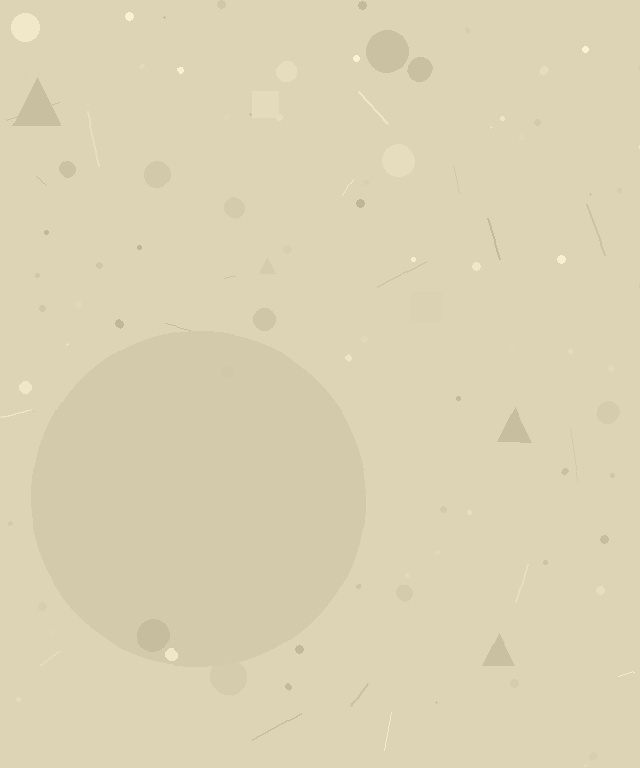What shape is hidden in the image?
A circle is hidden in the image.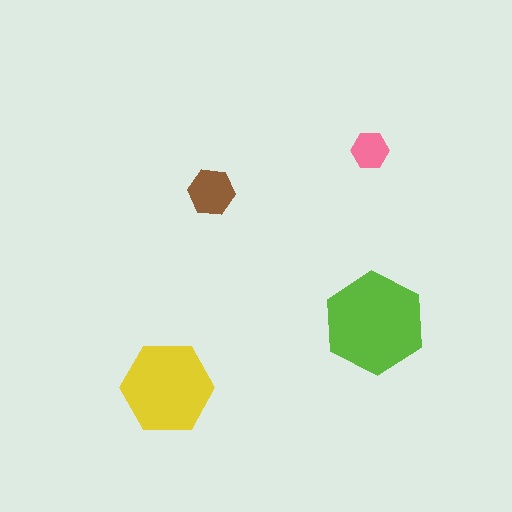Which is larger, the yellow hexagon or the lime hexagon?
The lime one.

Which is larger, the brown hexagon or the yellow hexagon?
The yellow one.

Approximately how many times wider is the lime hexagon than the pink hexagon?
About 2.5 times wider.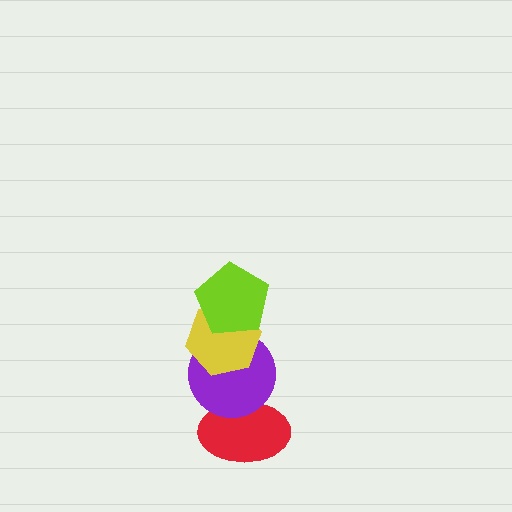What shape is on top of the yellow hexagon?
The lime pentagon is on top of the yellow hexagon.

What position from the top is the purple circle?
The purple circle is 3rd from the top.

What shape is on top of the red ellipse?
The purple circle is on top of the red ellipse.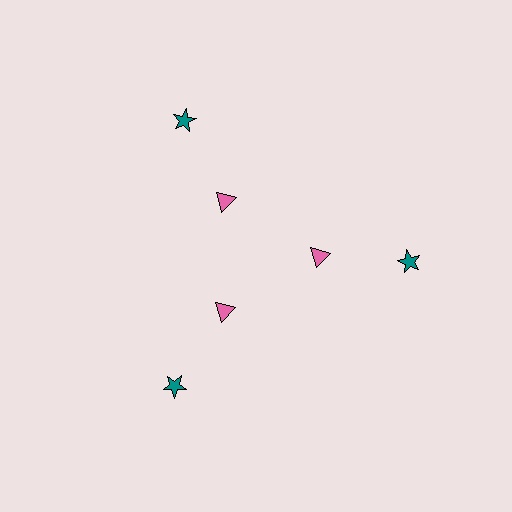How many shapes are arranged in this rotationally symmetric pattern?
There are 6 shapes, arranged in 3 groups of 2.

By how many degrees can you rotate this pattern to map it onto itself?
The pattern maps onto itself every 120 degrees of rotation.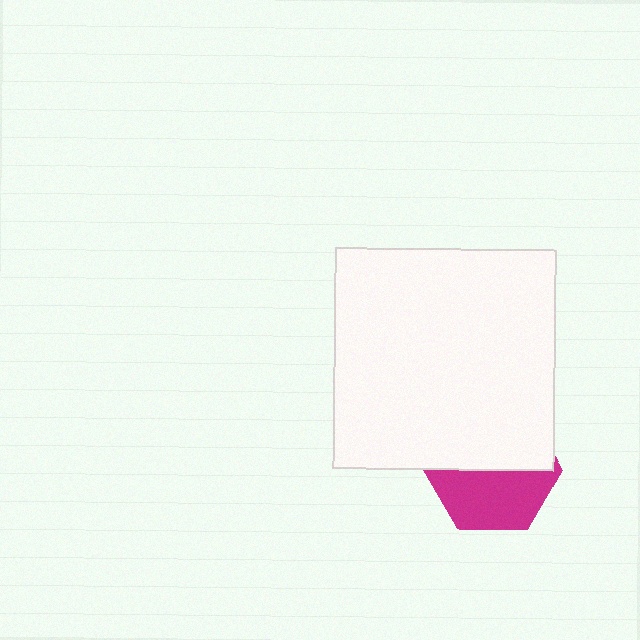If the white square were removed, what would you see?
You would see the complete magenta hexagon.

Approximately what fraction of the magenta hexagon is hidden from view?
Roughly 52% of the magenta hexagon is hidden behind the white square.